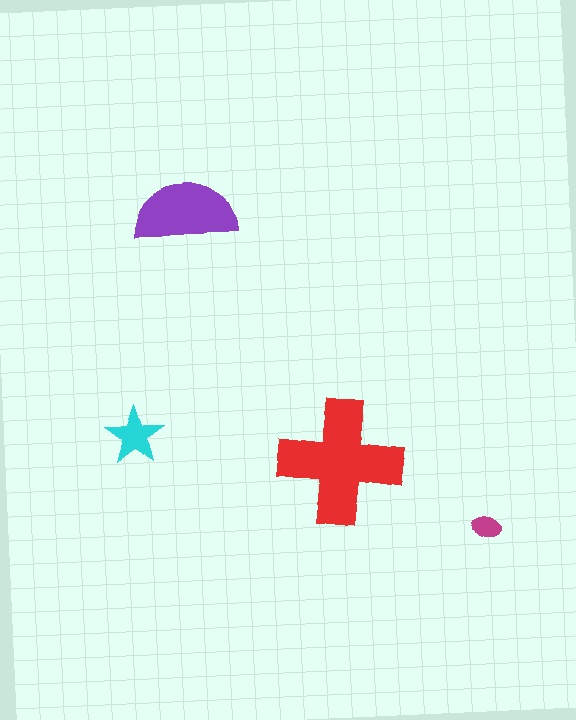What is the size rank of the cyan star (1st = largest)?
3rd.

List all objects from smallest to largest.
The magenta ellipse, the cyan star, the purple semicircle, the red cross.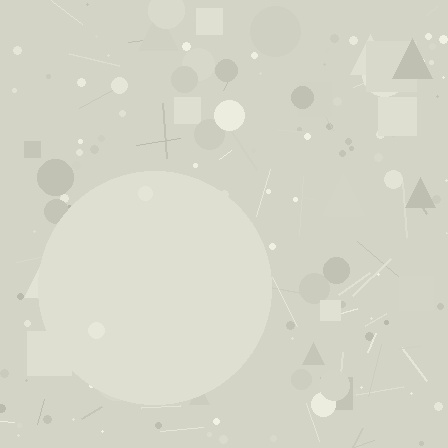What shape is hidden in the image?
A circle is hidden in the image.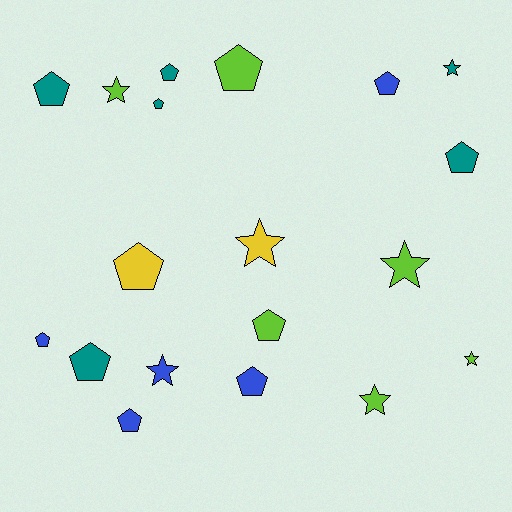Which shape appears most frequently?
Pentagon, with 12 objects.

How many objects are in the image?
There are 19 objects.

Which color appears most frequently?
Lime, with 6 objects.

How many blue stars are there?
There is 1 blue star.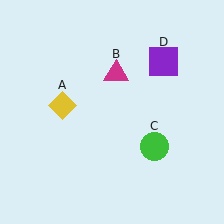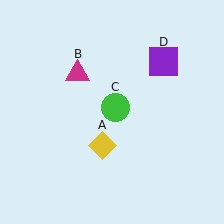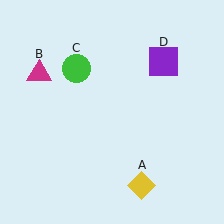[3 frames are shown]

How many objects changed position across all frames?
3 objects changed position: yellow diamond (object A), magenta triangle (object B), green circle (object C).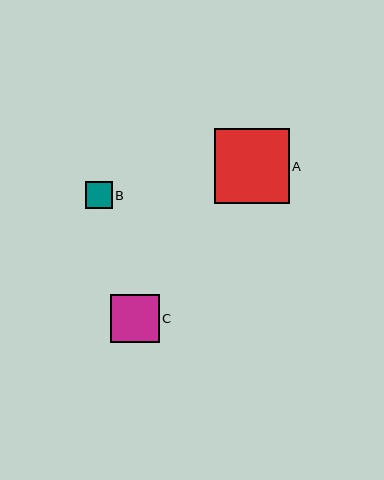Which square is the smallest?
Square B is the smallest with a size of approximately 27 pixels.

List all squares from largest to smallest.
From largest to smallest: A, C, B.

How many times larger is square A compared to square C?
Square A is approximately 1.6 times the size of square C.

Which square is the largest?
Square A is the largest with a size of approximately 75 pixels.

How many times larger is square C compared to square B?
Square C is approximately 1.8 times the size of square B.